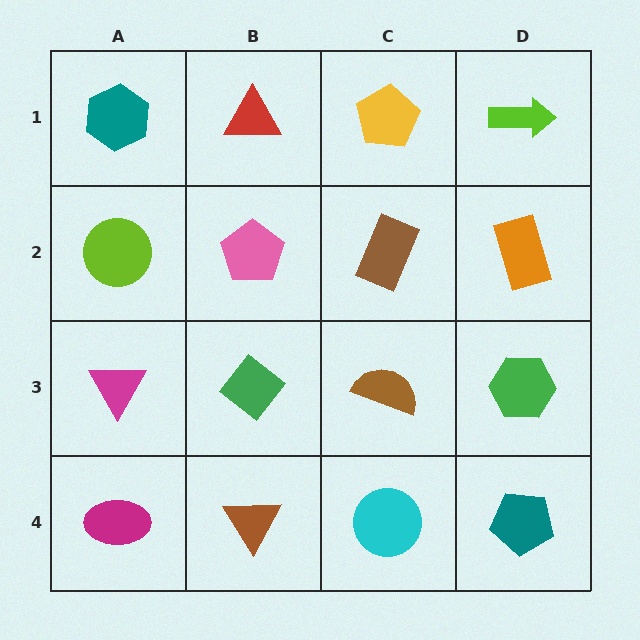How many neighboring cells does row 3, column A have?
3.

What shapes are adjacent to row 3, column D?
An orange rectangle (row 2, column D), a teal pentagon (row 4, column D), a brown semicircle (row 3, column C).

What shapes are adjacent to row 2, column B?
A red triangle (row 1, column B), a green diamond (row 3, column B), a lime circle (row 2, column A), a brown rectangle (row 2, column C).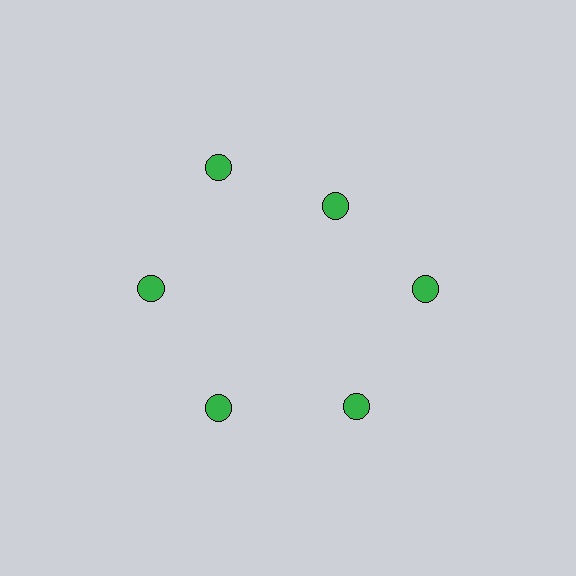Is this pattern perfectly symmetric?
No. The 6 green circles are arranged in a ring, but one element near the 1 o'clock position is pulled inward toward the center, breaking the 6-fold rotational symmetry.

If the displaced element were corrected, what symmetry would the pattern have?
It would have 6-fold rotational symmetry — the pattern would map onto itself every 60 degrees.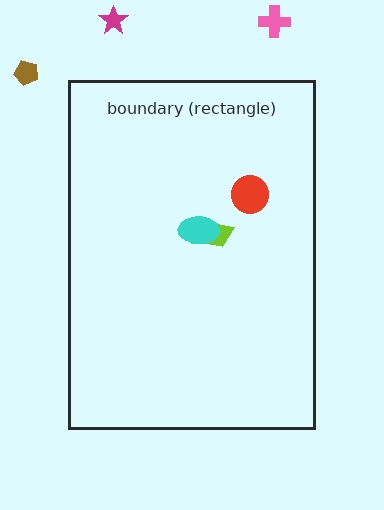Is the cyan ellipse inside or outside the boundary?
Inside.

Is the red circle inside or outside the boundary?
Inside.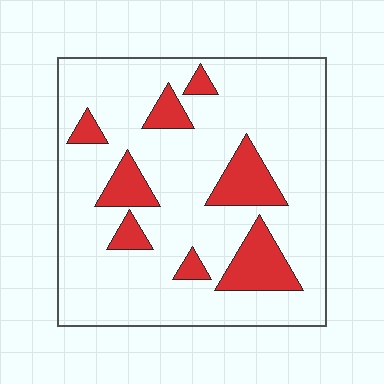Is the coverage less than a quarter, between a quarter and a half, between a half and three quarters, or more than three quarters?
Less than a quarter.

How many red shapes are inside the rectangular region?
8.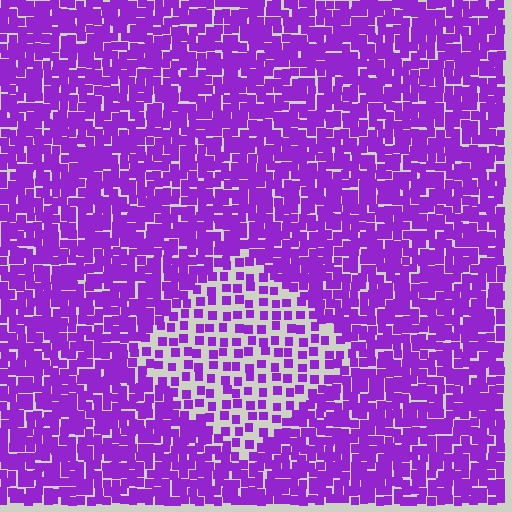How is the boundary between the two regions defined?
The boundary is defined by a change in element density (approximately 2.3x ratio). All elements are the same color, size, and shape.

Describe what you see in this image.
The image contains small purple elements arranged at two different densities. A diamond-shaped region is visible where the elements are less densely packed than the surrounding area.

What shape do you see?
I see a diamond.